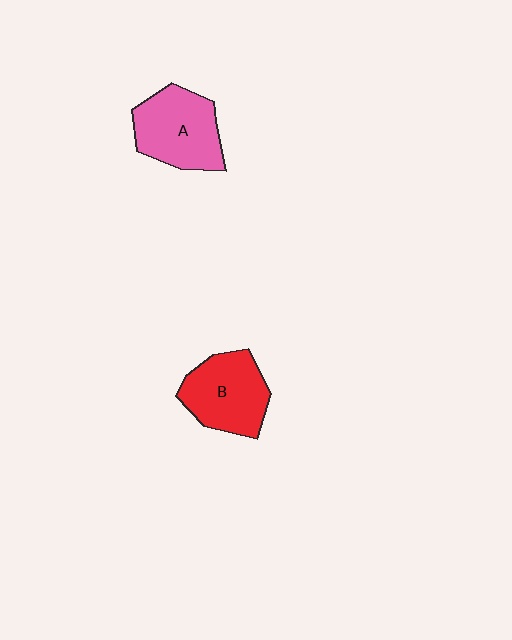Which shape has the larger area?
Shape A (pink).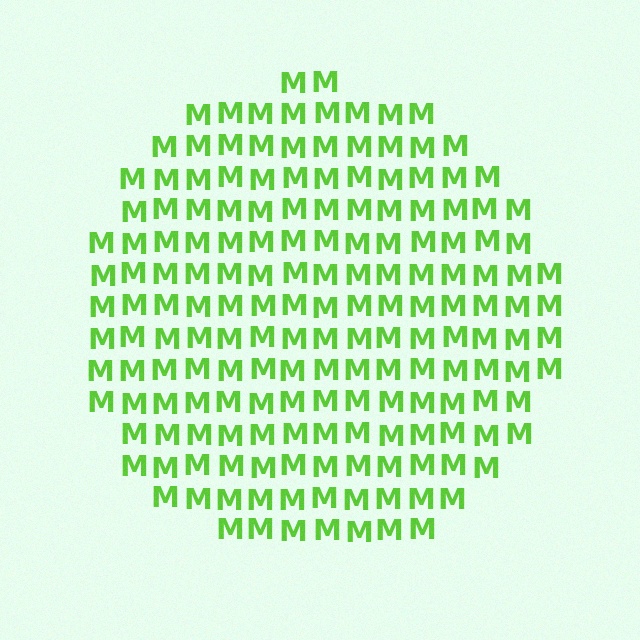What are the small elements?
The small elements are letter M's.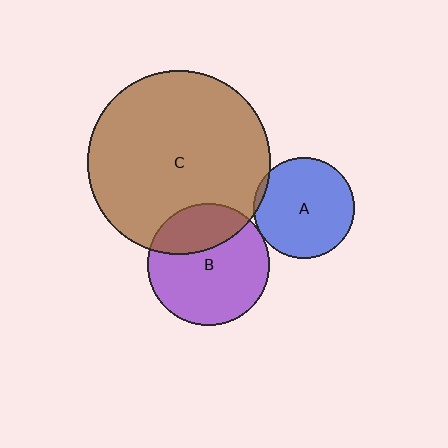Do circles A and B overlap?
Yes.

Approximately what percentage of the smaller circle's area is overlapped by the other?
Approximately 5%.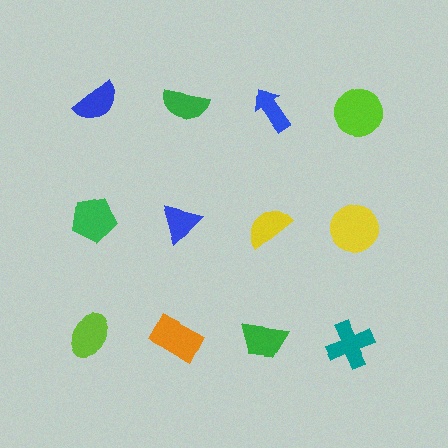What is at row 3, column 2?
An orange rectangle.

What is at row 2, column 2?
A blue triangle.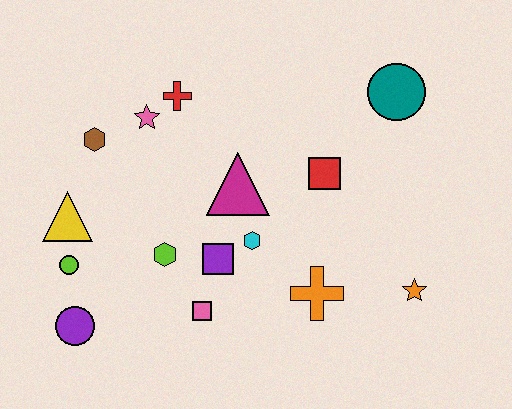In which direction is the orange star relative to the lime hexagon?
The orange star is to the right of the lime hexagon.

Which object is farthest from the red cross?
The orange star is farthest from the red cross.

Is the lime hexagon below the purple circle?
No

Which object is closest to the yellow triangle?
The lime circle is closest to the yellow triangle.